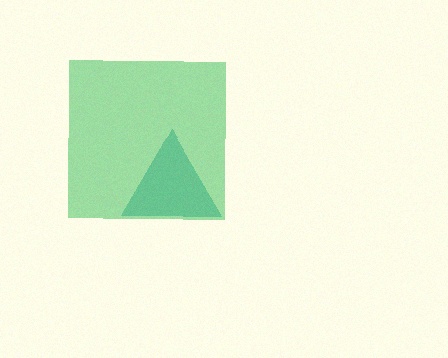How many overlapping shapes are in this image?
There are 2 overlapping shapes in the image.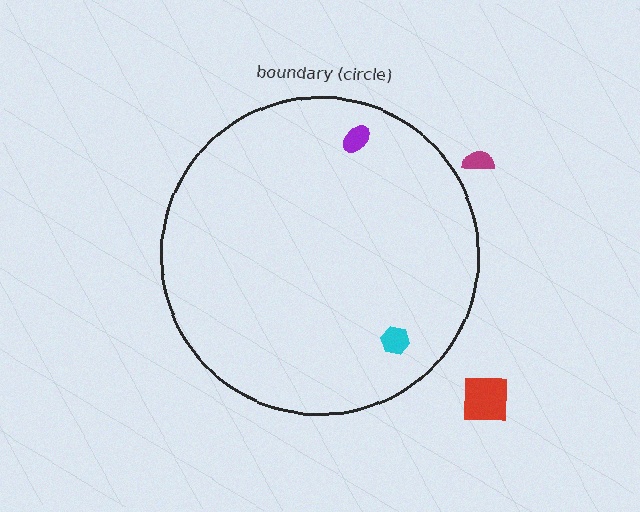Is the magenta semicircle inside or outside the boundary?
Outside.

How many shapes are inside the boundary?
2 inside, 2 outside.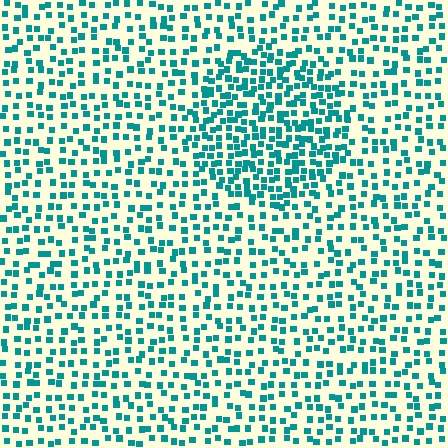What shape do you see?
I see a circle.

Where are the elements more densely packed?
The elements are more densely packed inside the circle boundary.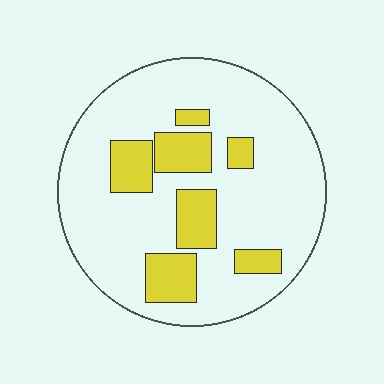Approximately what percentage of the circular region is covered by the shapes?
Approximately 20%.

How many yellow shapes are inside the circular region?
7.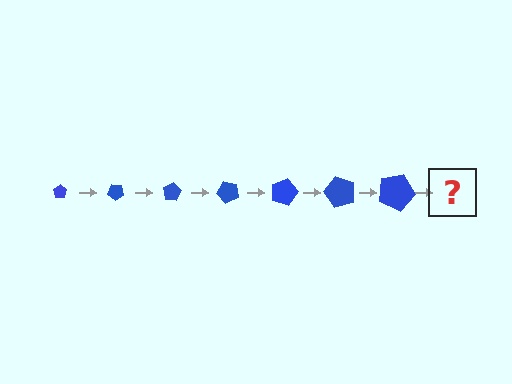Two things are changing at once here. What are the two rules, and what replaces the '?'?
The two rules are that the pentagon grows larger each step and it rotates 40 degrees each step. The '?' should be a pentagon, larger than the previous one and rotated 280 degrees from the start.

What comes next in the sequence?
The next element should be a pentagon, larger than the previous one and rotated 280 degrees from the start.